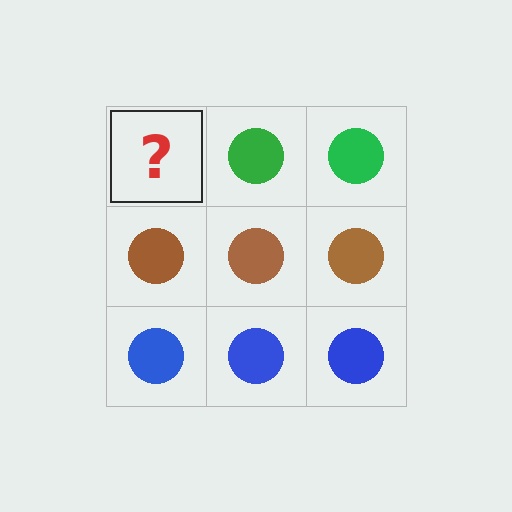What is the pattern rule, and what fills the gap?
The rule is that each row has a consistent color. The gap should be filled with a green circle.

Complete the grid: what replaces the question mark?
The question mark should be replaced with a green circle.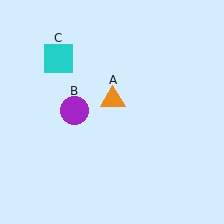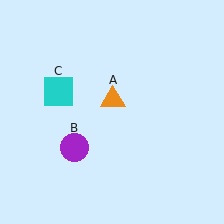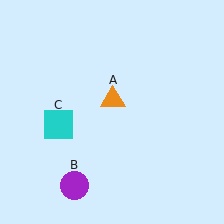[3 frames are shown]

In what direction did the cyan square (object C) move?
The cyan square (object C) moved down.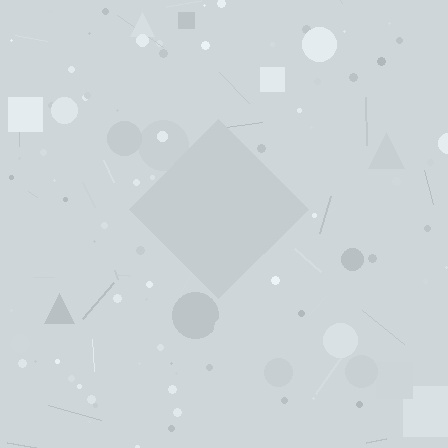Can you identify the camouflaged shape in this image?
The camouflaged shape is a diamond.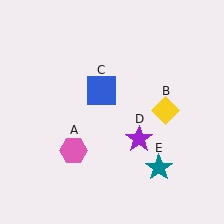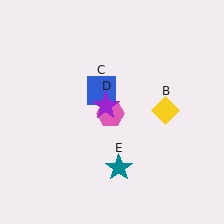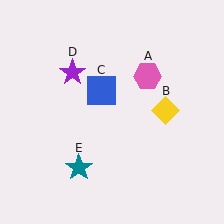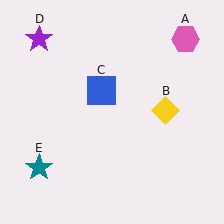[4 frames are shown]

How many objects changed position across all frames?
3 objects changed position: pink hexagon (object A), purple star (object D), teal star (object E).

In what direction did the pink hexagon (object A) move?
The pink hexagon (object A) moved up and to the right.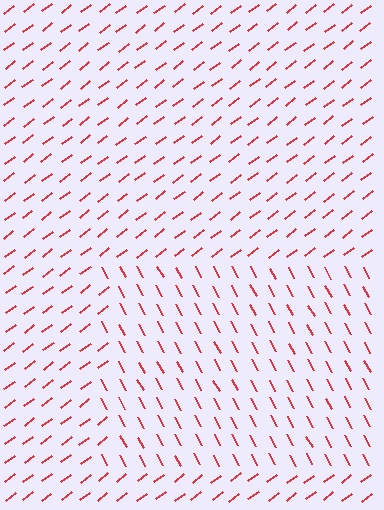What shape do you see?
I see a rectangle.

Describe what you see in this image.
The image is filled with small red line segments. A rectangle region in the image has lines oriented differently from the surrounding lines, creating a visible texture boundary.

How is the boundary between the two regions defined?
The boundary is defined purely by a change in line orientation (approximately 81 degrees difference). All lines are the same color and thickness.